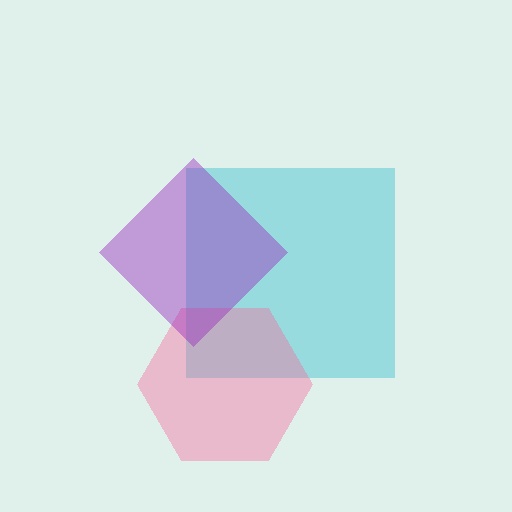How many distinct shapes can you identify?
There are 3 distinct shapes: a cyan square, a pink hexagon, a purple diamond.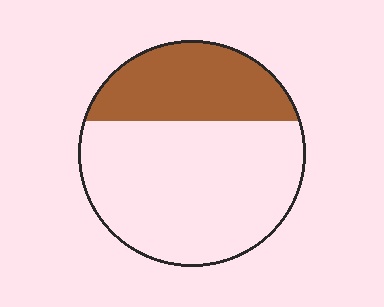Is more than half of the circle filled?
No.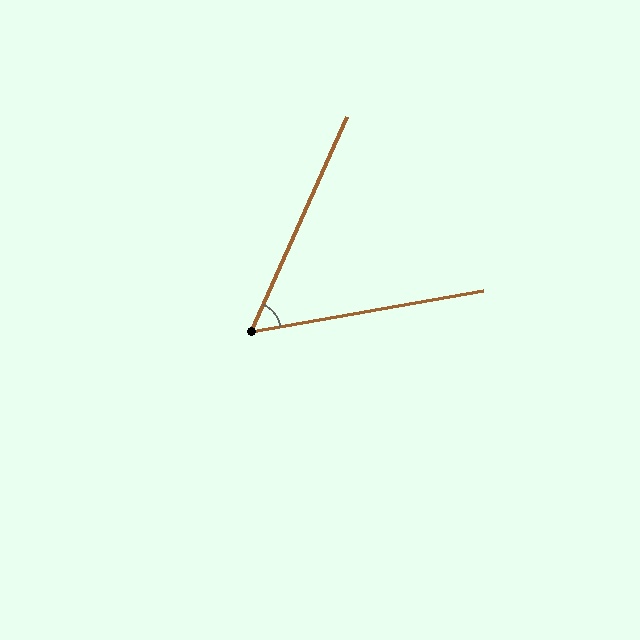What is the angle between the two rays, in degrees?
Approximately 56 degrees.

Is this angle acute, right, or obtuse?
It is acute.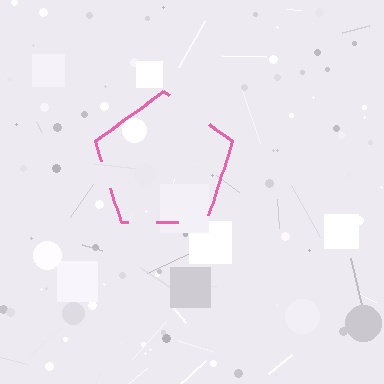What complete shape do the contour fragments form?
The contour fragments form a pentagon.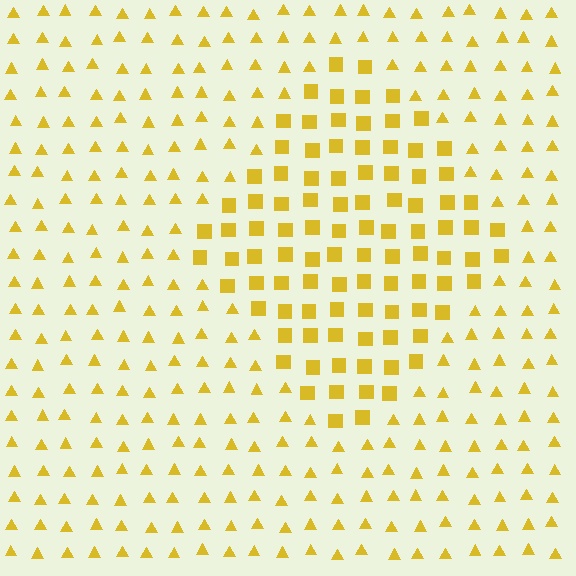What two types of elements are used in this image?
The image uses squares inside the diamond region and triangles outside it.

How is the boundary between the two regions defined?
The boundary is defined by a change in element shape: squares inside vs. triangles outside. All elements share the same color and spacing.